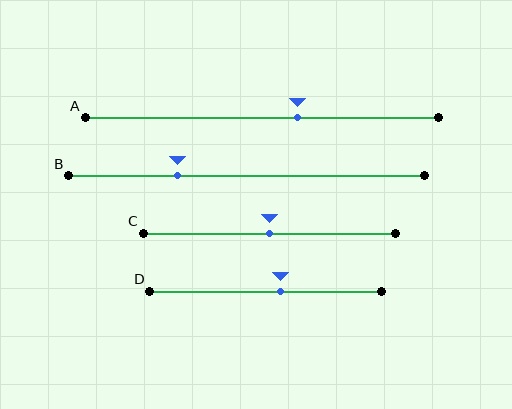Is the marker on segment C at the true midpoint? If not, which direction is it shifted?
Yes, the marker on segment C is at the true midpoint.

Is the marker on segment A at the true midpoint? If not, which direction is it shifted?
No, the marker on segment A is shifted to the right by about 10% of the segment length.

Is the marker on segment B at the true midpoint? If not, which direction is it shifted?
No, the marker on segment B is shifted to the left by about 20% of the segment length.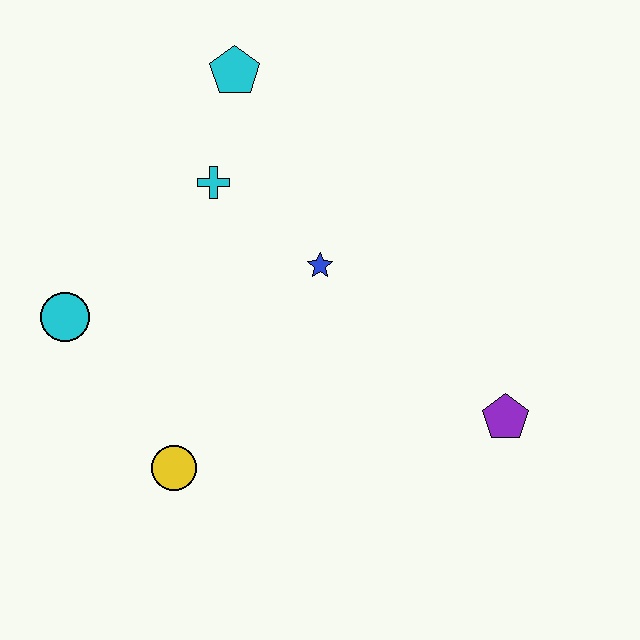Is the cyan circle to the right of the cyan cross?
No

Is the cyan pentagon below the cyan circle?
No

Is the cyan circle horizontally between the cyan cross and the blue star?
No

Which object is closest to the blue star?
The cyan cross is closest to the blue star.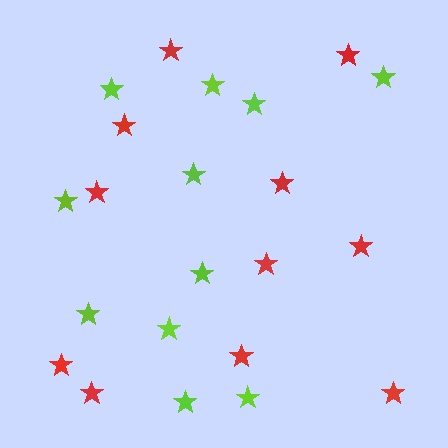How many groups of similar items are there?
There are 2 groups: one group of lime stars (11) and one group of red stars (11).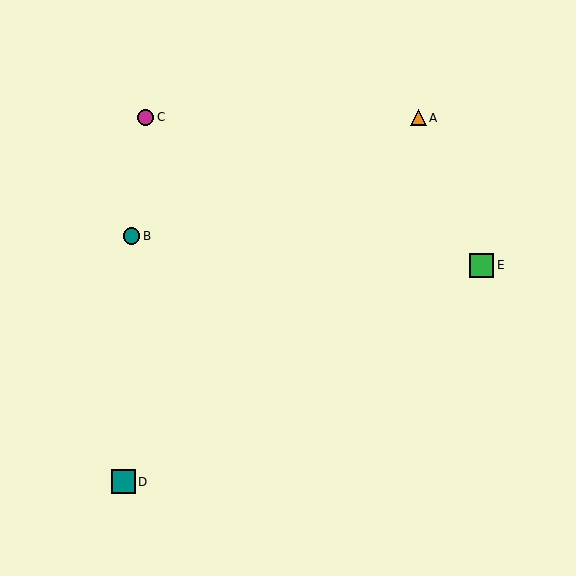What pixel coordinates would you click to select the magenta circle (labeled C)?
Click at (146, 117) to select the magenta circle C.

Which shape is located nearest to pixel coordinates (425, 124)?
The orange triangle (labeled A) at (418, 118) is nearest to that location.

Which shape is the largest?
The teal square (labeled D) is the largest.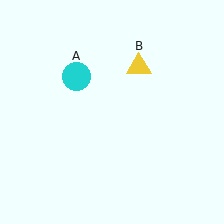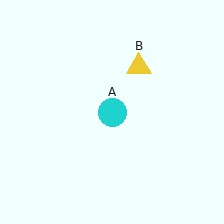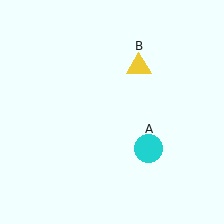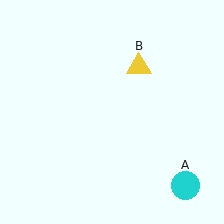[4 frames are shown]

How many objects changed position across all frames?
1 object changed position: cyan circle (object A).